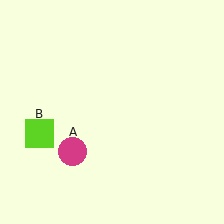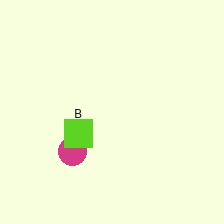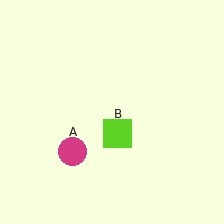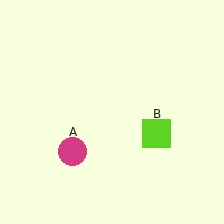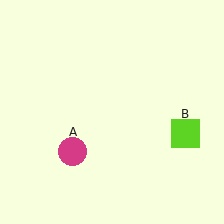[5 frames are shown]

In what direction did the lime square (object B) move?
The lime square (object B) moved right.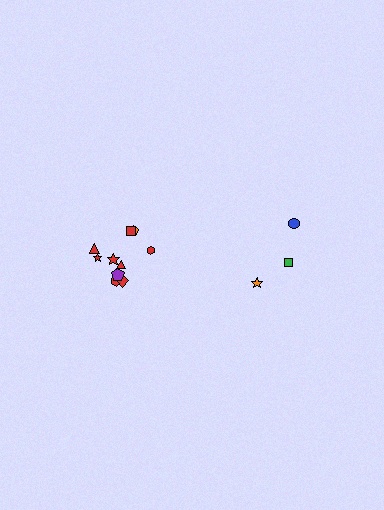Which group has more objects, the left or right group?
The left group.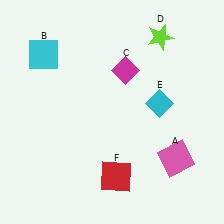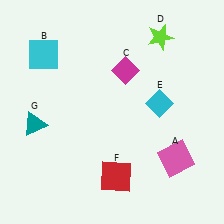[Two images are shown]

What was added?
A teal triangle (G) was added in Image 2.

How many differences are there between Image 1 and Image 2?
There is 1 difference between the two images.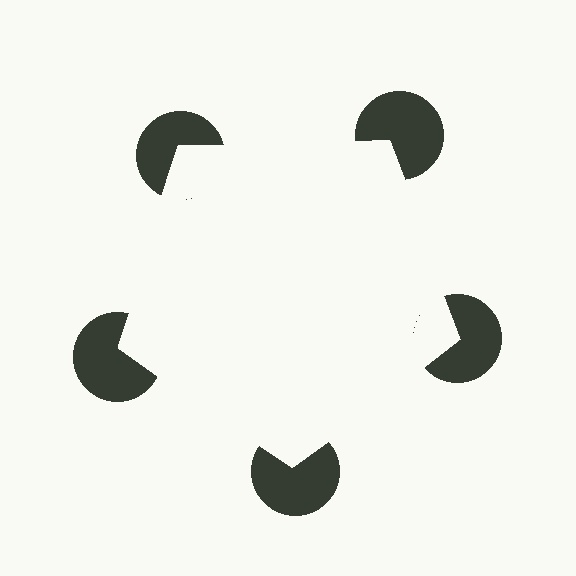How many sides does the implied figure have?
5 sides.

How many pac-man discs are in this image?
There are 5 — one at each vertex of the illusory pentagon.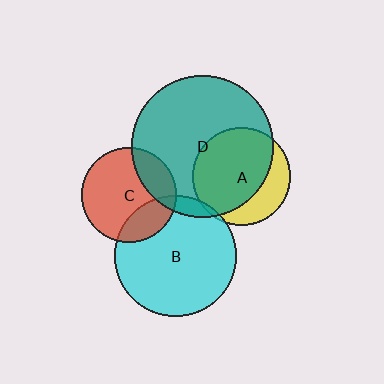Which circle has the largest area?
Circle D (teal).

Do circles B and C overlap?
Yes.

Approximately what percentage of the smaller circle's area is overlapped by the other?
Approximately 25%.